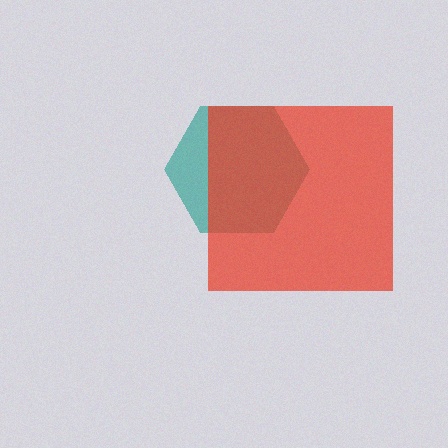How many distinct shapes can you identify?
There are 2 distinct shapes: a teal hexagon, a red square.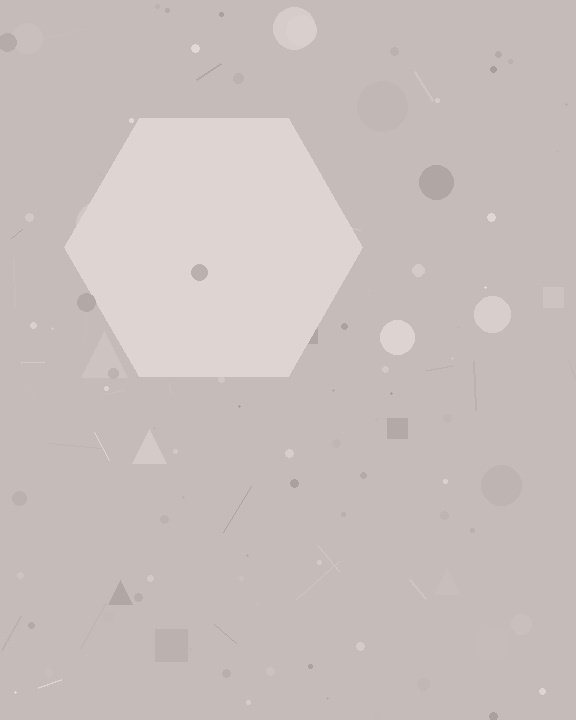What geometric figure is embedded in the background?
A hexagon is embedded in the background.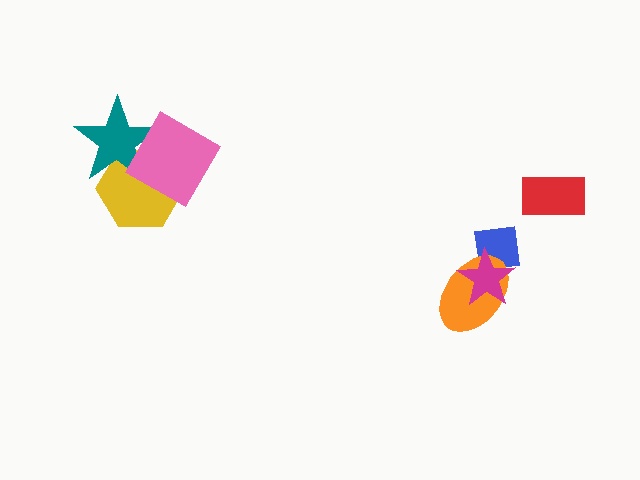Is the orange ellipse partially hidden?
Yes, it is partially covered by another shape.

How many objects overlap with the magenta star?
2 objects overlap with the magenta star.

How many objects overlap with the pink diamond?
2 objects overlap with the pink diamond.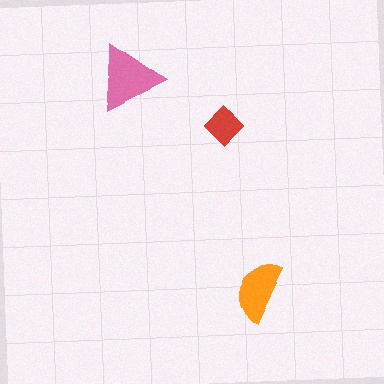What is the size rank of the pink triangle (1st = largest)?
1st.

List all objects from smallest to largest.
The red diamond, the orange semicircle, the pink triangle.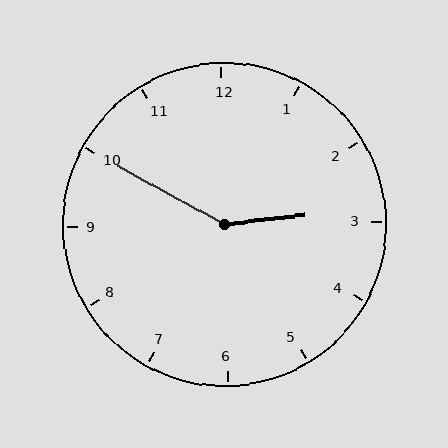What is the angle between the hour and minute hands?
Approximately 145 degrees.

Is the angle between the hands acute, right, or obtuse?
It is obtuse.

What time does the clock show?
2:50.